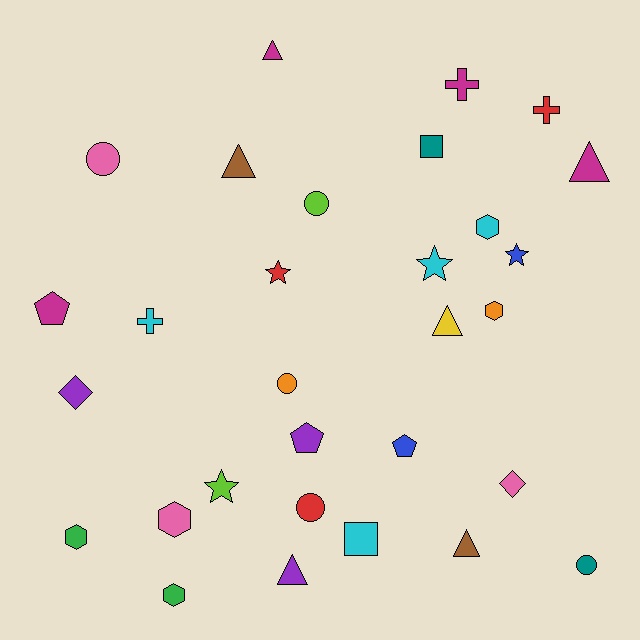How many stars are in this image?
There are 4 stars.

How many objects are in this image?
There are 30 objects.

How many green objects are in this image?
There are 2 green objects.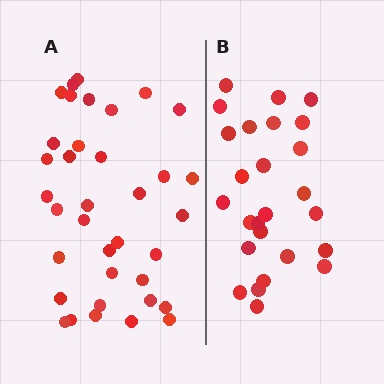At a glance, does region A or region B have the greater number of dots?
Region A (the left region) has more dots.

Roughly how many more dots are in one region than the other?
Region A has roughly 10 or so more dots than region B.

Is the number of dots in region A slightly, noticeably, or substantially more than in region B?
Region A has noticeably more, but not dramatically so. The ratio is roughly 1.4 to 1.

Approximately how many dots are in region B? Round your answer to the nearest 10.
About 30 dots. (The exact count is 26, which rounds to 30.)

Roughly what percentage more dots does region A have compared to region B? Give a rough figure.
About 40% more.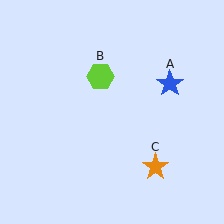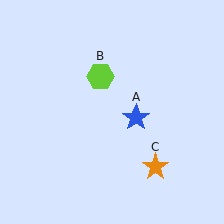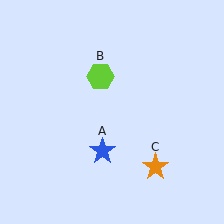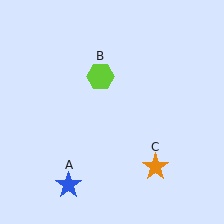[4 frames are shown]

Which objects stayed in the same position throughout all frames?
Lime hexagon (object B) and orange star (object C) remained stationary.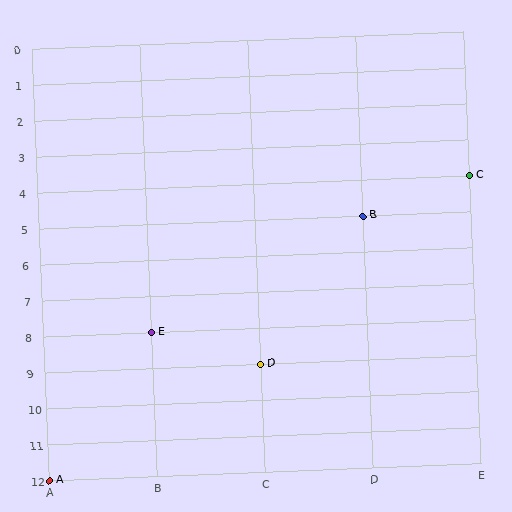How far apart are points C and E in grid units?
Points C and E are 3 columns and 4 rows apart (about 5.0 grid units diagonally).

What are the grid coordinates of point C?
Point C is at grid coordinates (E, 4).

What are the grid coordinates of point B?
Point B is at grid coordinates (D, 5).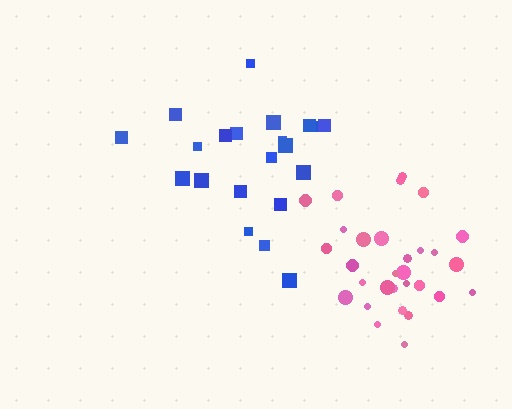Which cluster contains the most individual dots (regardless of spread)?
Pink (30).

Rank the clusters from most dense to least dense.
pink, blue.